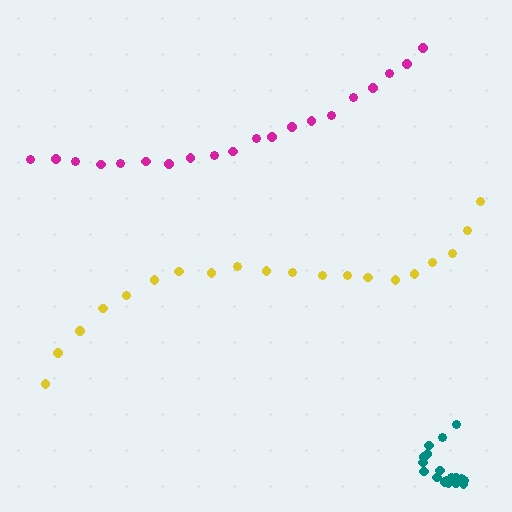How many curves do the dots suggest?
There are 3 distinct paths.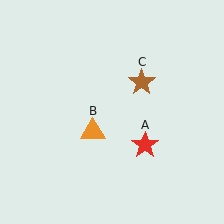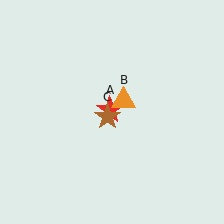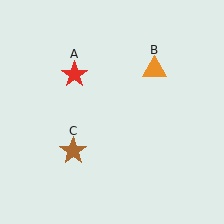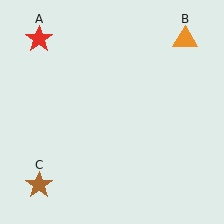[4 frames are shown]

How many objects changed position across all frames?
3 objects changed position: red star (object A), orange triangle (object B), brown star (object C).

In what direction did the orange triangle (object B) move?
The orange triangle (object B) moved up and to the right.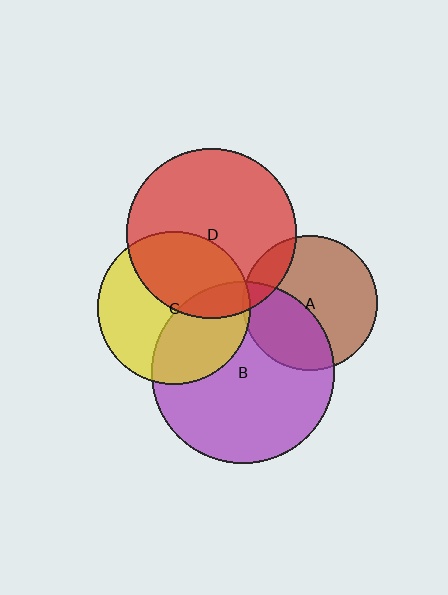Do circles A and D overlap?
Yes.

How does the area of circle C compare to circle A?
Approximately 1.3 times.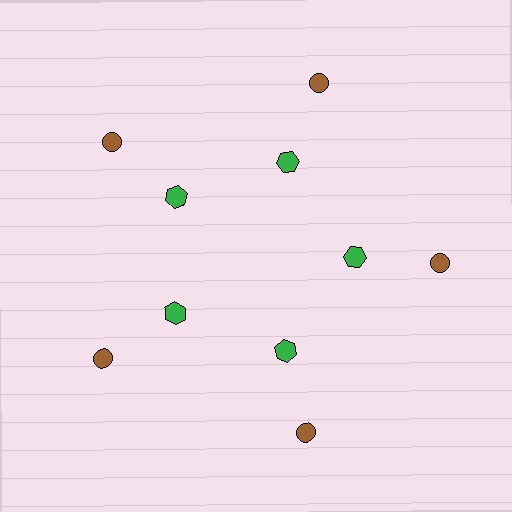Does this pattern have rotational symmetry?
Yes, this pattern has 5-fold rotational symmetry. It looks the same after rotating 72 degrees around the center.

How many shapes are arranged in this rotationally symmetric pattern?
There are 10 shapes, arranged in 5 groups of 2.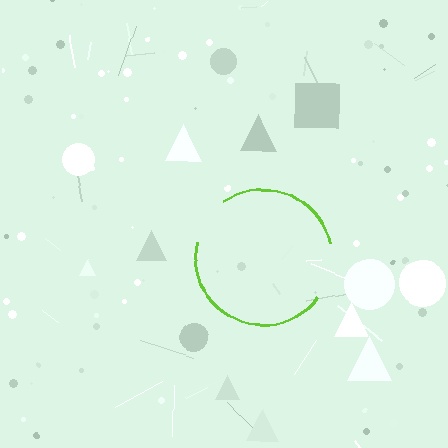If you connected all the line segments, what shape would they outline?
They would outline a circle.